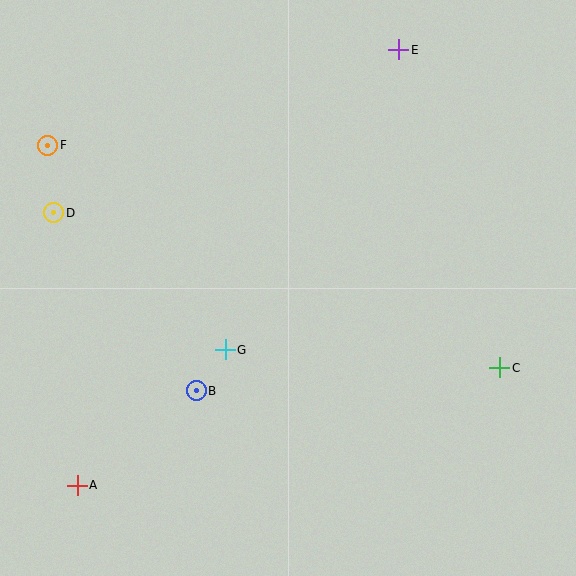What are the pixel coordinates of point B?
Point B is at (196, 391).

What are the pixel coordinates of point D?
Point D is at (54, 213).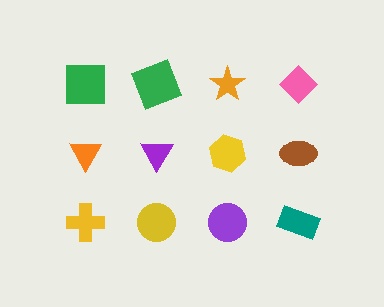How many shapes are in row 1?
4 shapes.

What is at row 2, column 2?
A purple triangle.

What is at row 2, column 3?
A yellow hexagon.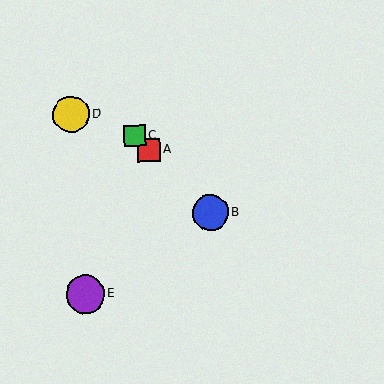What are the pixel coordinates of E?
Object E is at (85, 294).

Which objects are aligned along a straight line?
Objects A, B, C are aligned along a straight line.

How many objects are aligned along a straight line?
3 objects (A, B, C) are aligned along a straight line.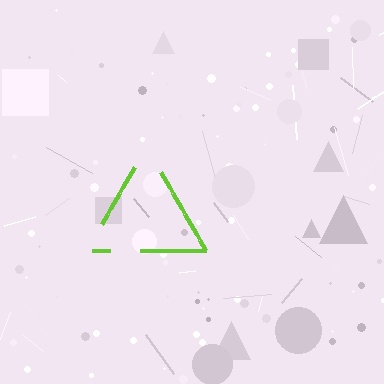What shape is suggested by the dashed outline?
The dashed outline suggests a triangle.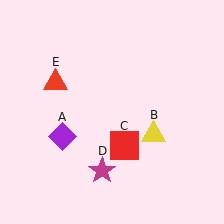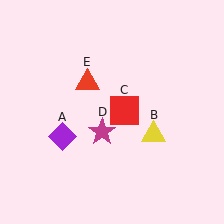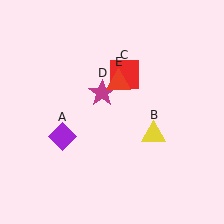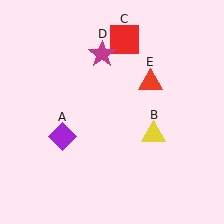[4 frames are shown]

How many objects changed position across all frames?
3 objects changed position: red square (object C), magenta star (object D), red triangle (object E).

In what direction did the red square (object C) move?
The red square (object C) moved up.